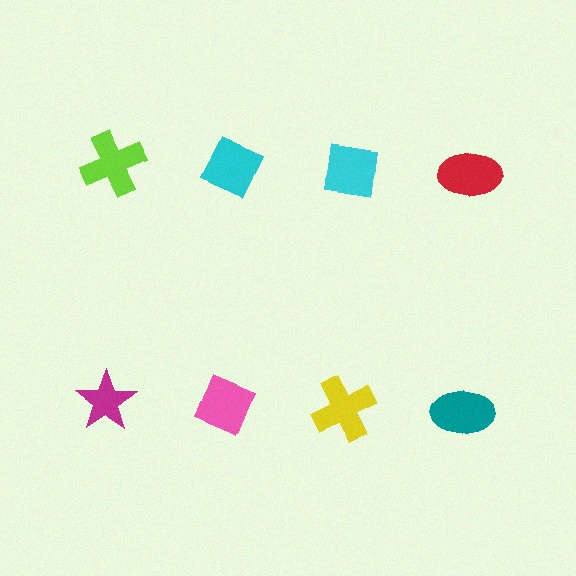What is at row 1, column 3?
A cyan square.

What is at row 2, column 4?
A teal ellipse.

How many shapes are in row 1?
4 shapes.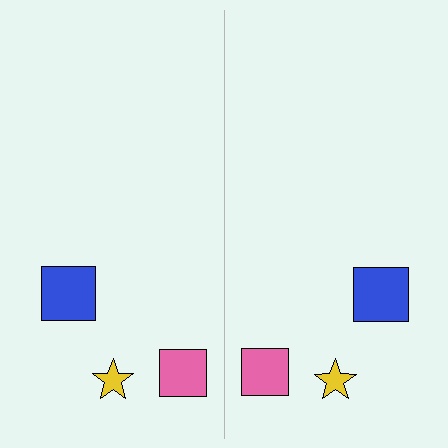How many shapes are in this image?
There are 6 shapes in this image.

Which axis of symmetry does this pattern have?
The pattern has a vertical axis of symmetry running through the center of the image.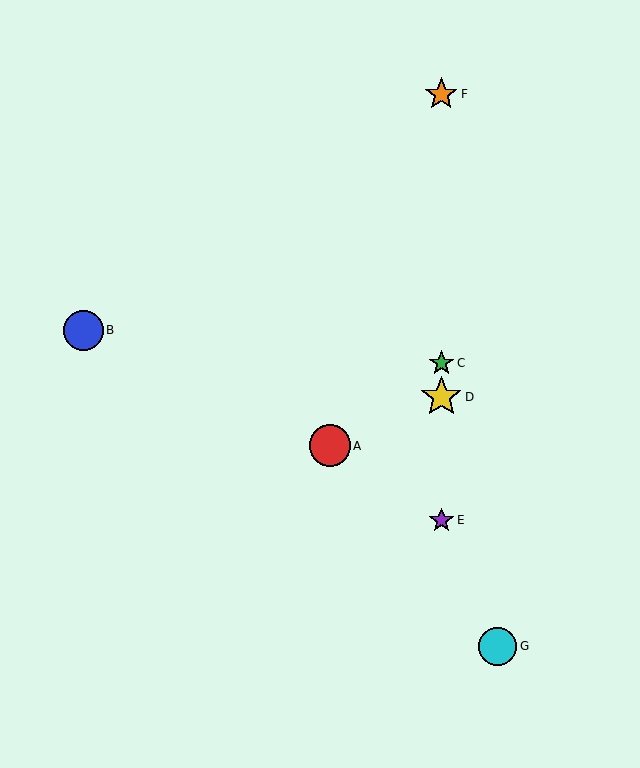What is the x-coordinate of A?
Object A is at x≈330.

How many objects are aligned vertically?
4 objects (C, D, E, F) are aligned vertically.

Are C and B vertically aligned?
No, C is at x≈441 and B is at x≈84.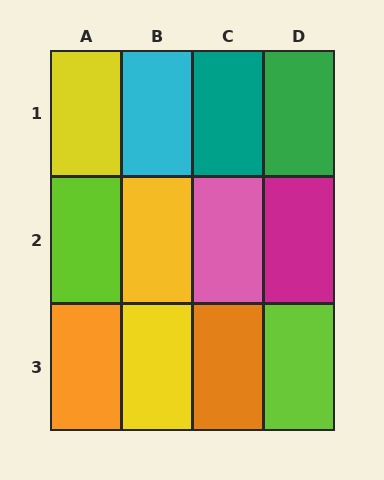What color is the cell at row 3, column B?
Yellow.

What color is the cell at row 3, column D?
Lime.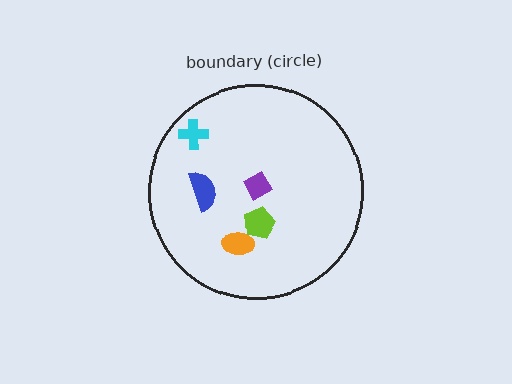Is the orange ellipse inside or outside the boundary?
Inside.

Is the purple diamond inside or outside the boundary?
Inside.